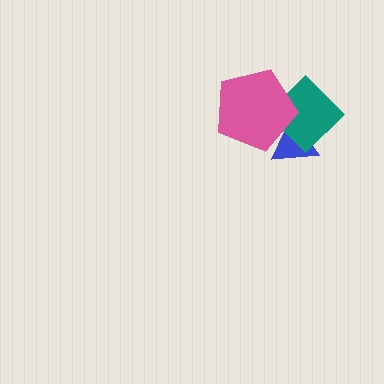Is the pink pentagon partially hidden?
No, no other shape covers it.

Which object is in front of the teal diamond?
The pink pentagon is in front of the teal diamond.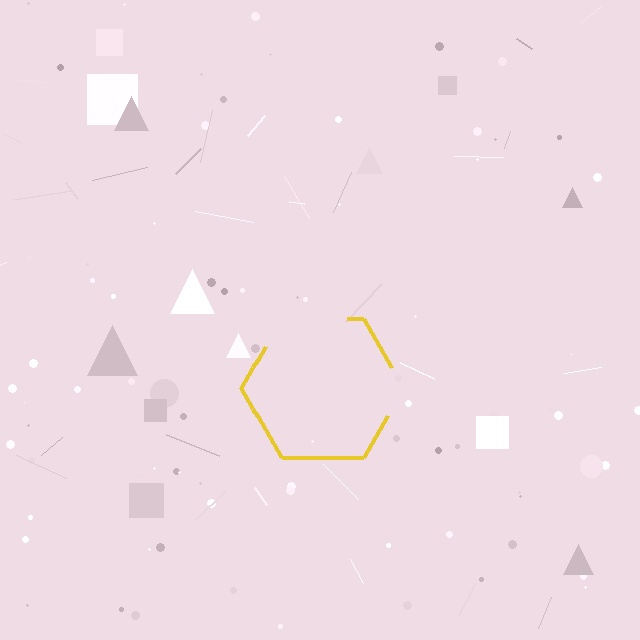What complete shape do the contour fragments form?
The contour fragments form a hexagon.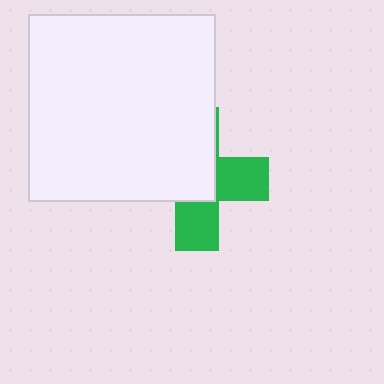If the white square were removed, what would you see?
You would see the complete green cross.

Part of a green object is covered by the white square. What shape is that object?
It is a cross.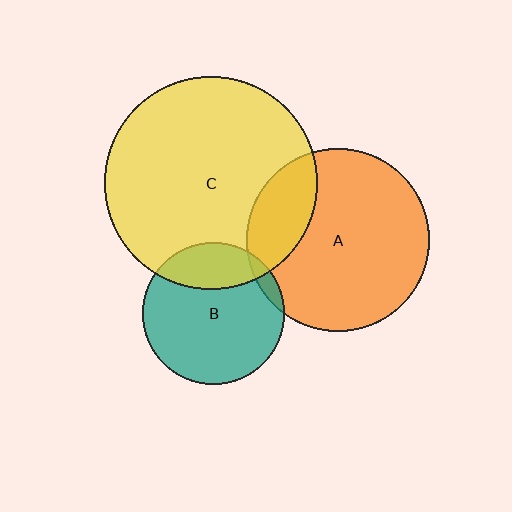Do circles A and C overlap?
Yes.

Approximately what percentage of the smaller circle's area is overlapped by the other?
Approximately 20%.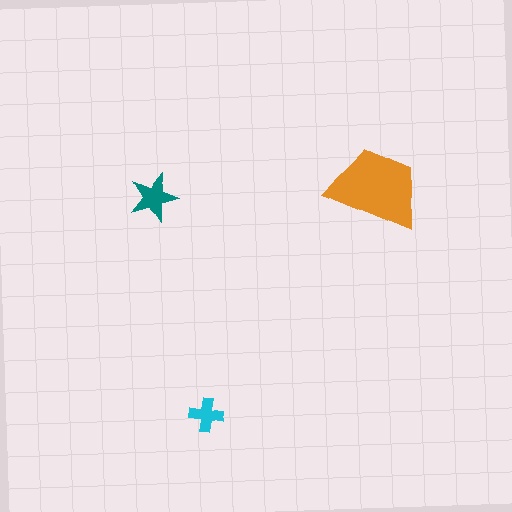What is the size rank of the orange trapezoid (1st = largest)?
1st.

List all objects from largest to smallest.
The orange trapezoid, the teal star, the cyan cross.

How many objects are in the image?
There are 3 objects in the image.